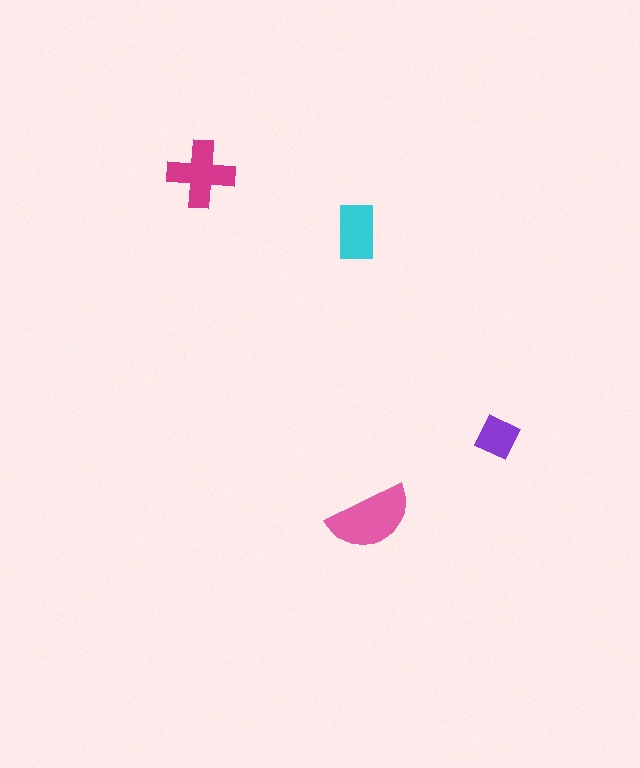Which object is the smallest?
The purple square.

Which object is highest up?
The magenta cross is topmost.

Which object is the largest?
The pink semicircle.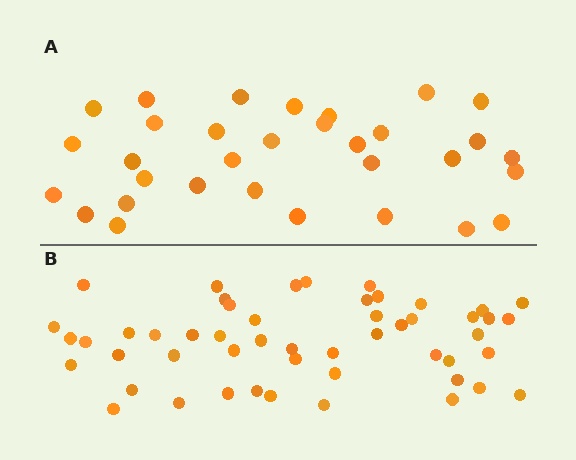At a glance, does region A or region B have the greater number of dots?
Region B (the bottom region) has more dots.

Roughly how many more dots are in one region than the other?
Region B has approximately 20 more dots than region A.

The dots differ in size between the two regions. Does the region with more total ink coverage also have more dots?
No. Region A has more total ink coverage because its dots are larger, but region B actually contains more individual dots. Total area can be misleading — the number of items is what matters here.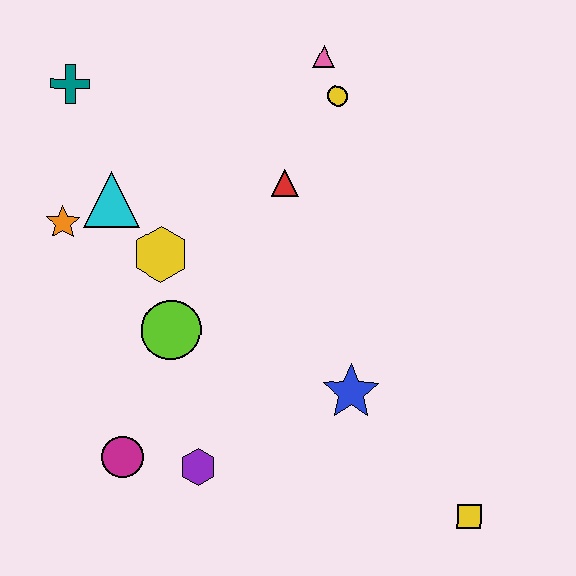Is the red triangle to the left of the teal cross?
No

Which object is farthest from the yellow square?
The teal cross is farthest from the yellow square.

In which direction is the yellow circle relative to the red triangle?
The yellow circle is above the red triangle.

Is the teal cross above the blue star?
Yes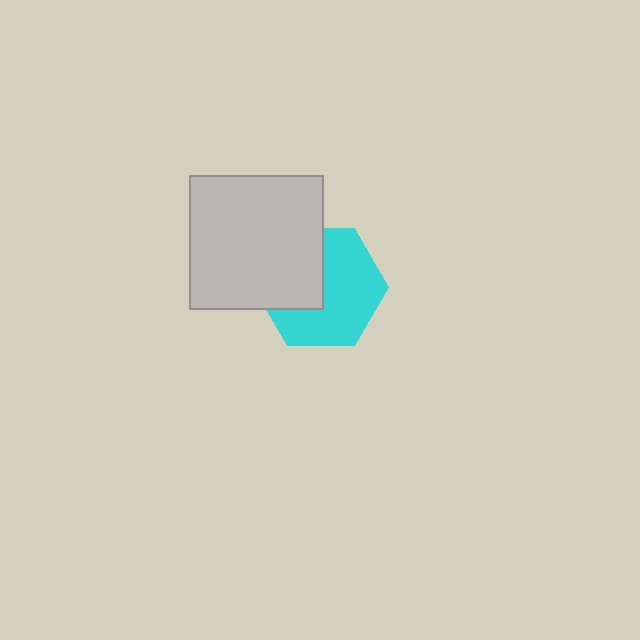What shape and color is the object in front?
The object in front is a light gray square.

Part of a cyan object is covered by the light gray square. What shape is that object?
It is a hexagon.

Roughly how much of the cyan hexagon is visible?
About half of it is visible (roughly 62%).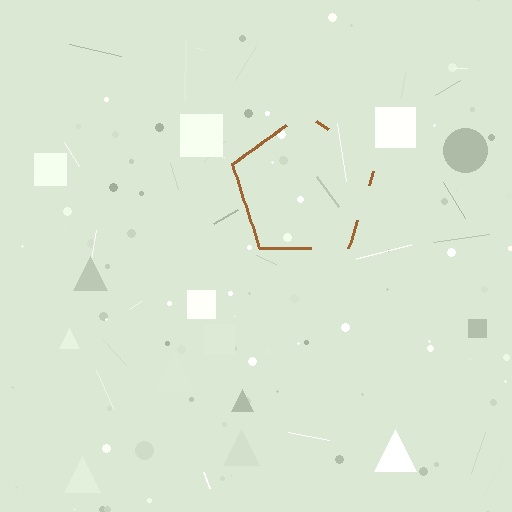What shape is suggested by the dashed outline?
The dashed outline suggests a pentagon.